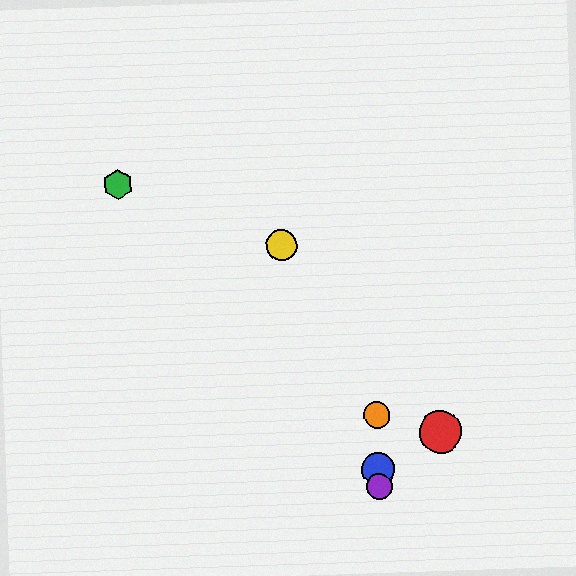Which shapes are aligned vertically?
The blue circle, the purple circle, the orange circle are aligned vertically.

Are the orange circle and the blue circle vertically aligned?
Yes, both are at x≈377.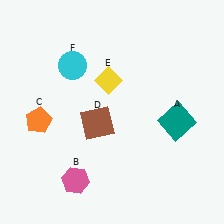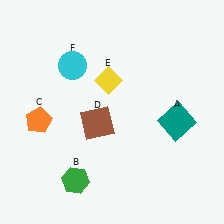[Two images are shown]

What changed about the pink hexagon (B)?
In Image 1, B is pink. In Image 2, it changed to green.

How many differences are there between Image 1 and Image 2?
There is 1 difference between the two images.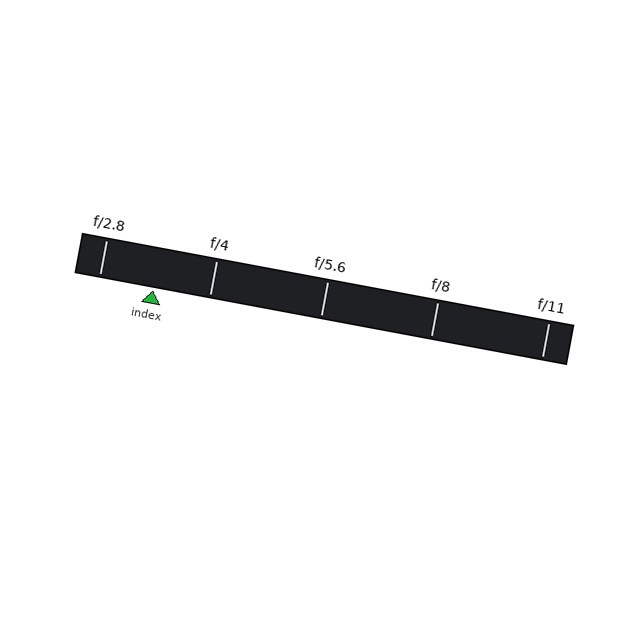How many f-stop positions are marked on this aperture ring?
There are 5 f-stop positions marked.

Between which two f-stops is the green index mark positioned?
The index mark is between f/2.8 and f/4.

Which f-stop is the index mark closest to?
The index mark is closest to f/2.8.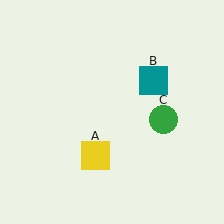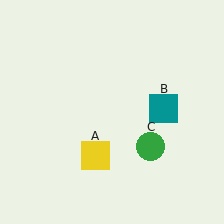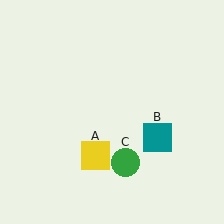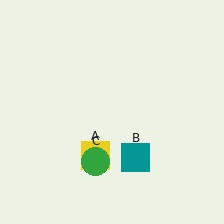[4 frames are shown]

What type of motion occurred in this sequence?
The teal square (object B), green circle (object C) rotated clockwise around the center of the scene.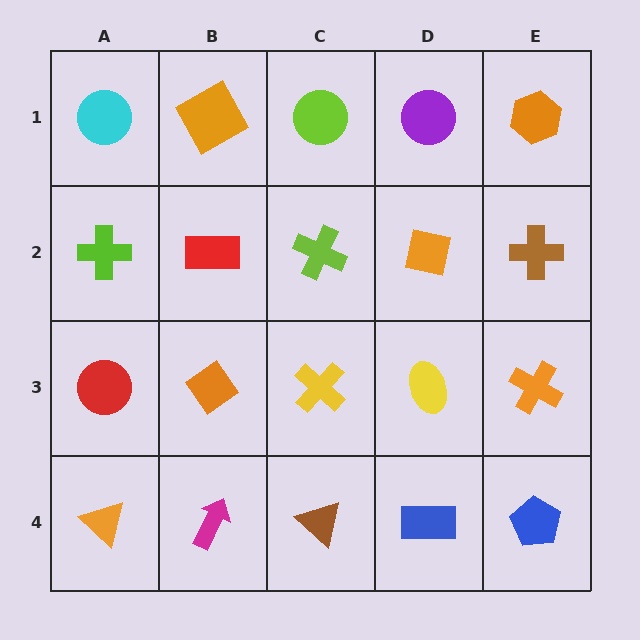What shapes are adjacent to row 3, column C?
A lime cross (row 2, column C), a brown triangle (row 4, column C), an orange diamond (row 3, column B), a yellow ellipse (row 3, column D).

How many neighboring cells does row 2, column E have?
3.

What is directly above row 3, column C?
A lime cross.